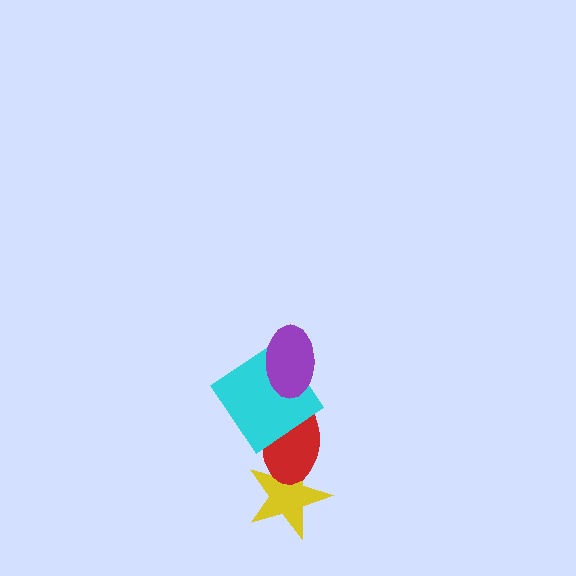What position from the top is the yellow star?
The yellow star is 4th from the top.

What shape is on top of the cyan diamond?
The purple ellipse is on top of the cyan diamond.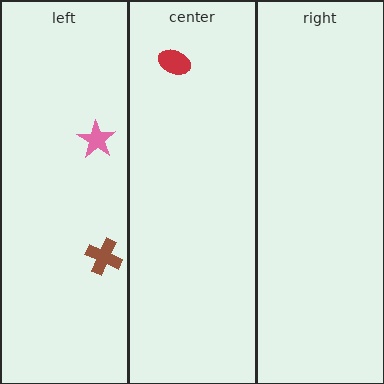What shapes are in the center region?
The red ellipse.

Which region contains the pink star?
The left region.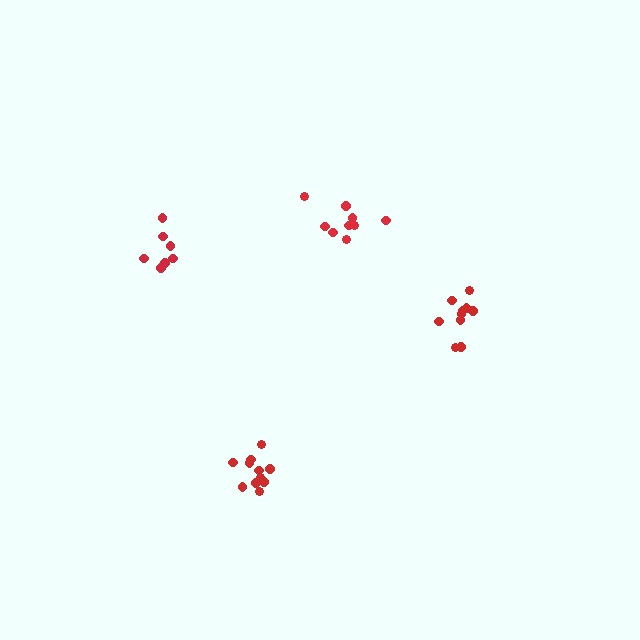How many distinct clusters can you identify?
There are 4 distinct clusters.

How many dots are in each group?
Group 1: 9 dots, Group 2: 7 dots, Group 3: 11 dots, Group 4: 10 dots (37 total).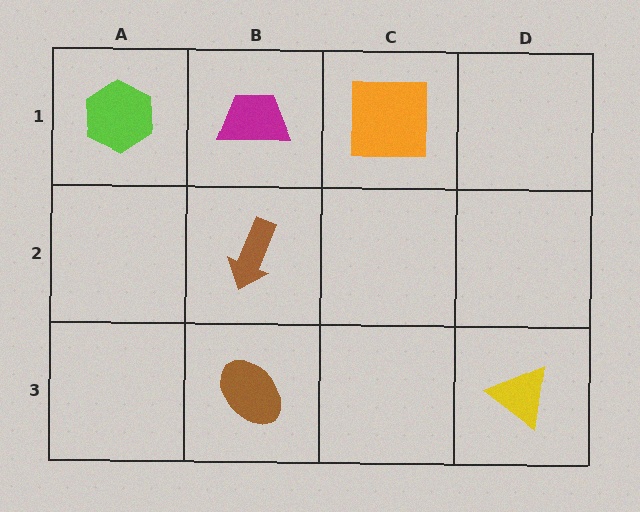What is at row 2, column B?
A brown arrow.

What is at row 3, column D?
A yellow triangle.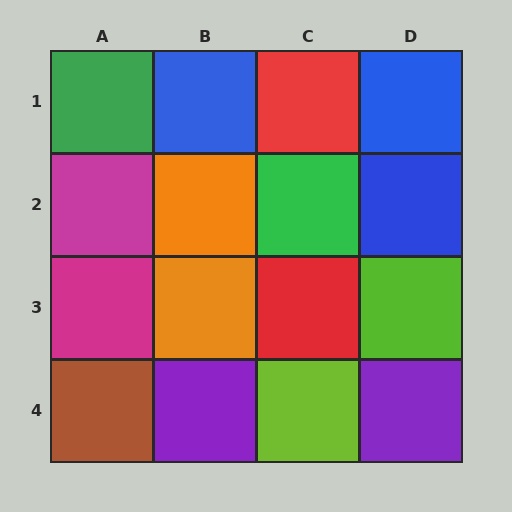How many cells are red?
2 cells are red.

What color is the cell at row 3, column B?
Orange.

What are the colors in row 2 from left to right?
Magenta, orange, green, blue.